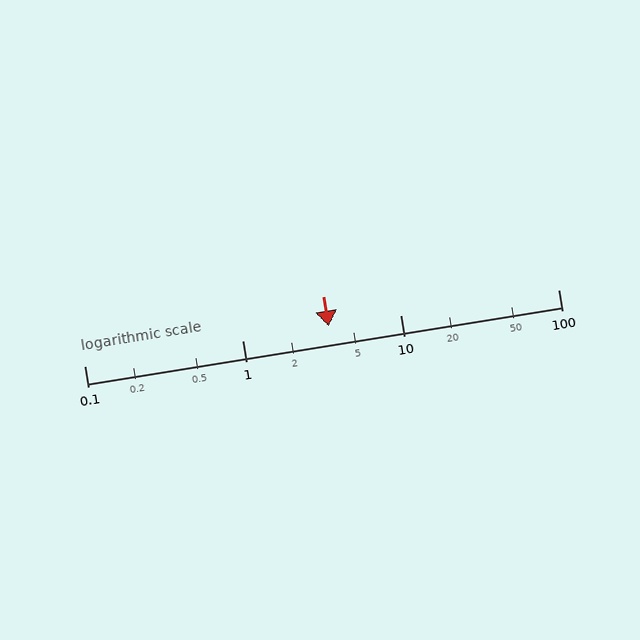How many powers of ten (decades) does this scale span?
The scale spans 3 decades, from 0.1 to 100.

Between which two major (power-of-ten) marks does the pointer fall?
The pointer is between 1 and 10.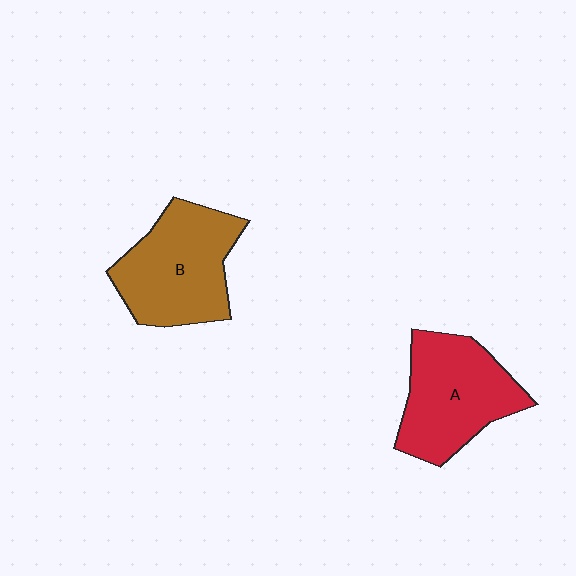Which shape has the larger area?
Shape B (brown).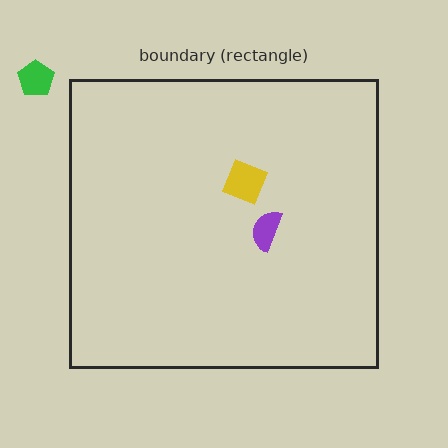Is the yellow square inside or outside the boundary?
Inside.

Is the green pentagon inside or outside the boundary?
Outside.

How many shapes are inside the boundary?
2 inside, 1 outside.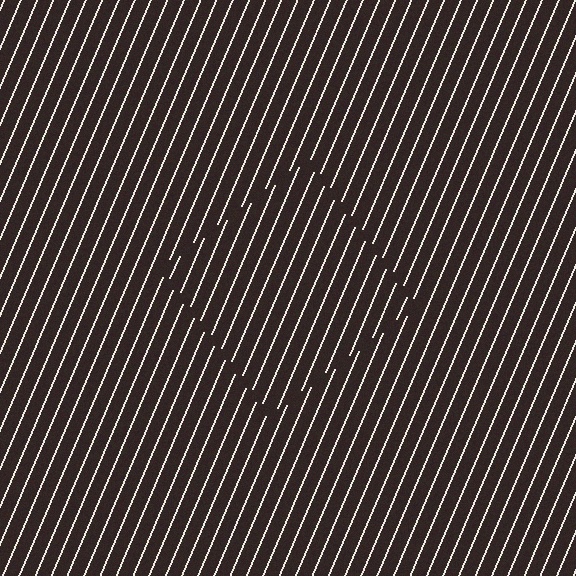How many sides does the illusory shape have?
4 sides — the line-ends trace a square.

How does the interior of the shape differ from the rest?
The interior of the shape contains the same grating, shifted by half a period — the contour is defined by the phase discontinuity where line-ends from the inner and outer gratings abut.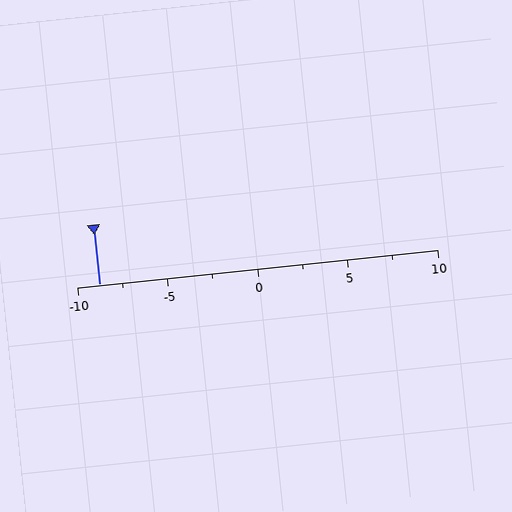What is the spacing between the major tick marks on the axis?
The major ticks are spaced 5 apart.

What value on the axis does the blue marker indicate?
The marker indicates approximately -8.8.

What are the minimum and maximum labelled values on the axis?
The axis runs from -10 to 10.